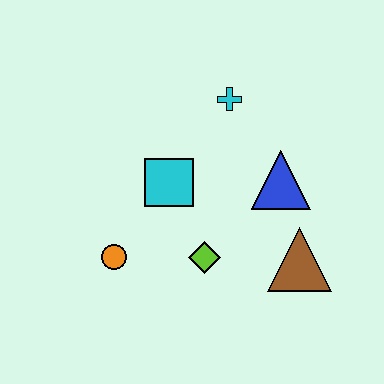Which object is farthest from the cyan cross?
The orange circle is farthest from the cyan cross.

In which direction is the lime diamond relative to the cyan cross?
The lime diamond is below the cyan cross.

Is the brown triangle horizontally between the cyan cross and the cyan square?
No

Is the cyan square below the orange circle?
No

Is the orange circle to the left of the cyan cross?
Yes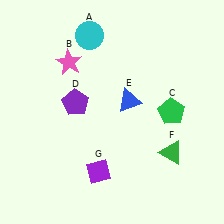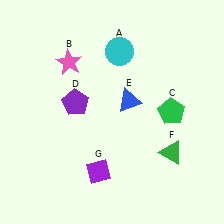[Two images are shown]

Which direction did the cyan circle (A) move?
The cyan circle (A) moved right.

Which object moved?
The cyan circle (A) moved right.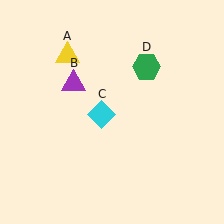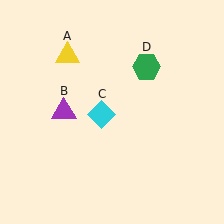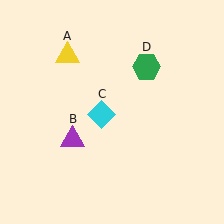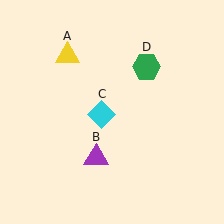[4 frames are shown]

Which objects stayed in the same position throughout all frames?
Yellow triangle (object A) and cyan diamond (object C) and green hexagon (object D) remained stationary.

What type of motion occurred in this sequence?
The purple triangle (object B) rotated counterclockwise around the center of the scene.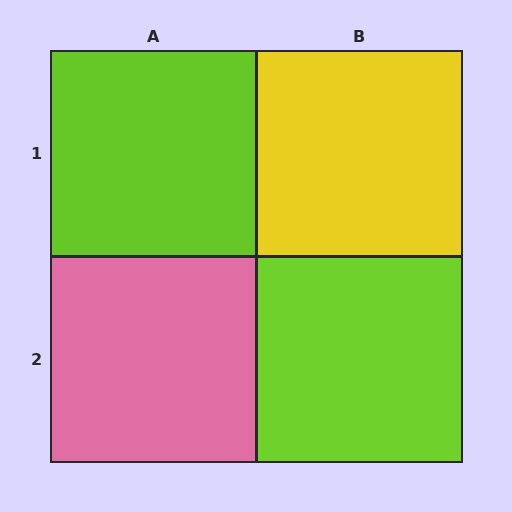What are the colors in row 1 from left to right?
Lime, yellow.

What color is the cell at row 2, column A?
Pink.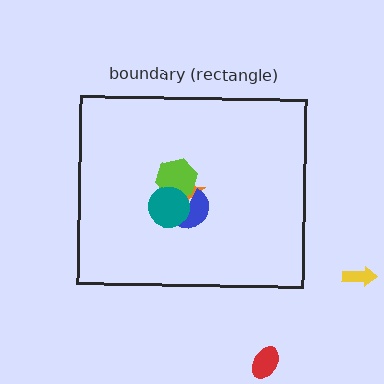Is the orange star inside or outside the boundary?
Inside.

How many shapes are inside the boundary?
4 inside, 2 outside.